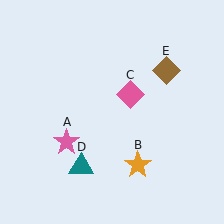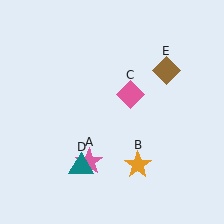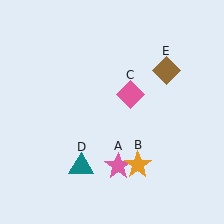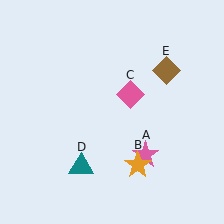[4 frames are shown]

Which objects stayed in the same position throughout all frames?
Orange star (object B) and pink diamond (object C) and teal triangle (object D) and brown diamond (object E) remained stationary.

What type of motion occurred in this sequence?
The pink star (object A) rotated counterclockwise around the center of the scene.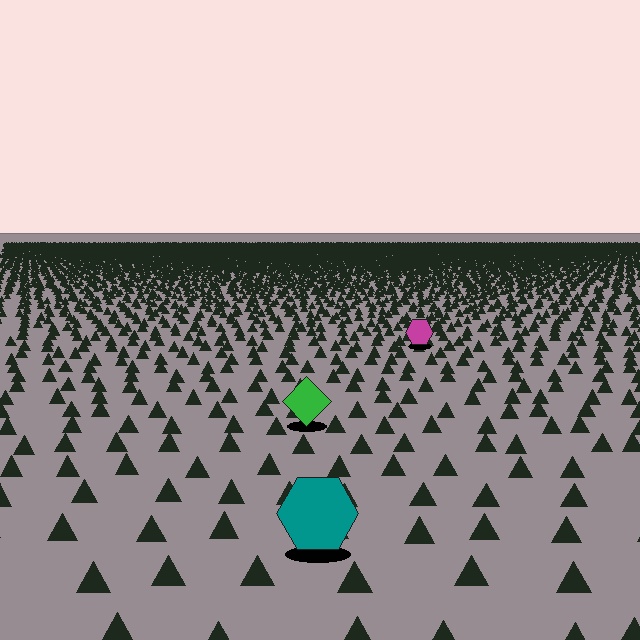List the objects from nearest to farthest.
From nearest to farthest: the teal hexagon, the green diamond, the magenta hexagon.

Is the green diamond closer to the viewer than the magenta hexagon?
Yes. The green diamond is closer — you can tell from the texture gradient: the ground texture is coarser near it.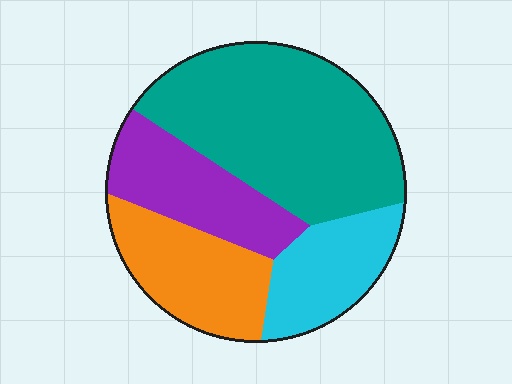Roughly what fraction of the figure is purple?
Purple covers 19% of the figure.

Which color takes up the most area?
Teal, at roughly 45%.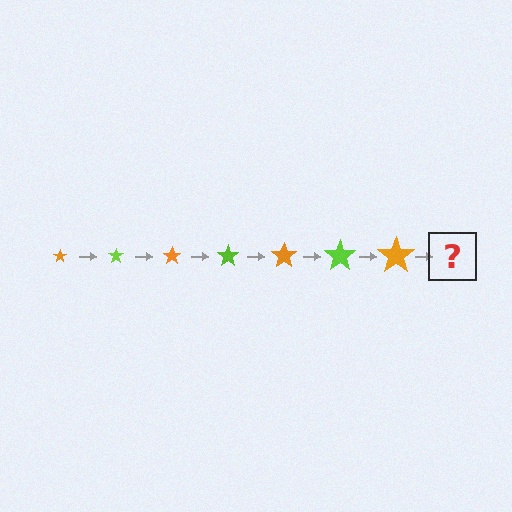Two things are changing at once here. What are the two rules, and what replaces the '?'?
The two rules are that the star grows larger each step and the color cycles through orange and lime. The '?' should be a lime star, larger than the previous one.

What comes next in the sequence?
The next element should be a lime star, larger than the previous one.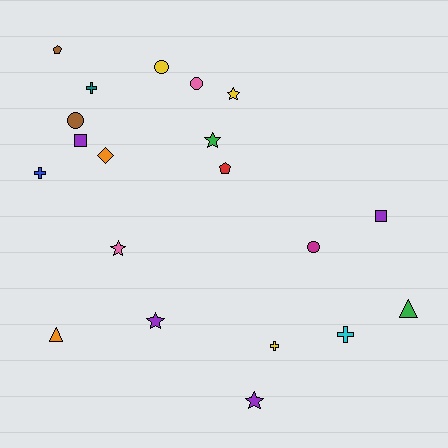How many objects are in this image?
There are 20 objects.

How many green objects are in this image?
There are 2 green objects.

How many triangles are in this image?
There are 2 triangles.